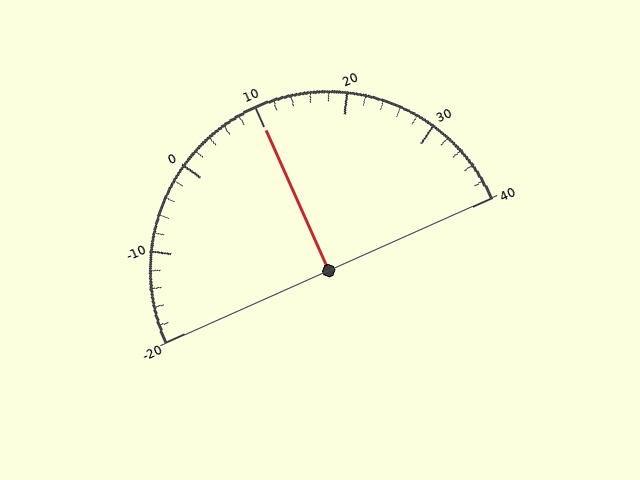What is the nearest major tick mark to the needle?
The nearest major tick mark is 10.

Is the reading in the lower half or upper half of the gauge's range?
The reading is in the upper half of the range (-20 to 40).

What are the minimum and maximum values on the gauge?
The gauge ranges from -20 to 40.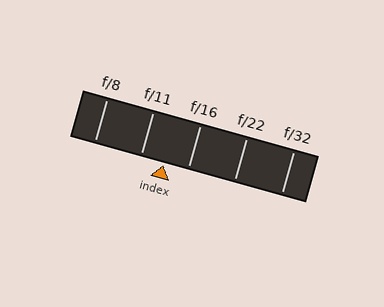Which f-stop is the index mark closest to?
The index mark is closest to f/11.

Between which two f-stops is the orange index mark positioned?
The index mark is between f/11 and f/16.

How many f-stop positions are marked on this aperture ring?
There are 5 f-stop positions marked.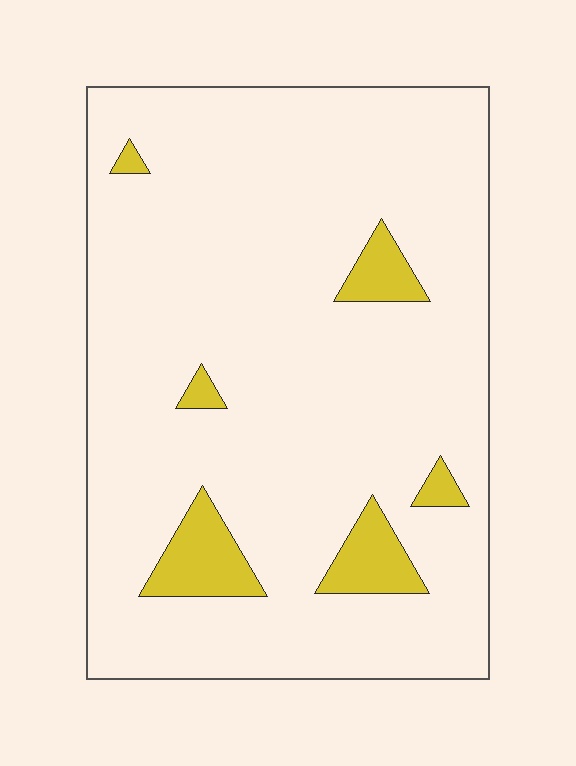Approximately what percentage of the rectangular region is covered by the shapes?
Approximately 10%.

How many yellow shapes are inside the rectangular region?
6.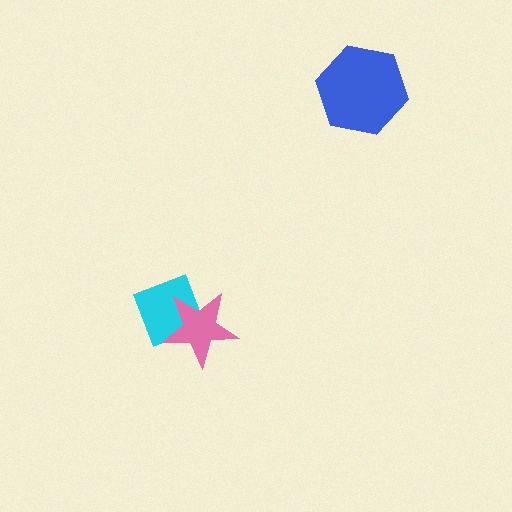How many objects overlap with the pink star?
1 object overlaps with the pink star.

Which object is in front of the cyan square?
The pink star is in front of the cyan square.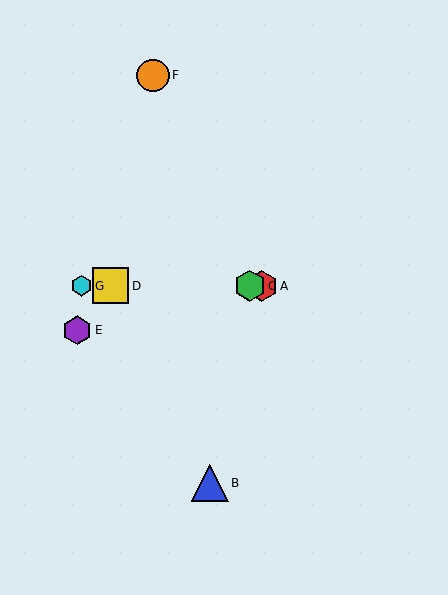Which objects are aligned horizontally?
Objects A, C, D, G are aligned horizontally.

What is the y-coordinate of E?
Object E is at y≈330.